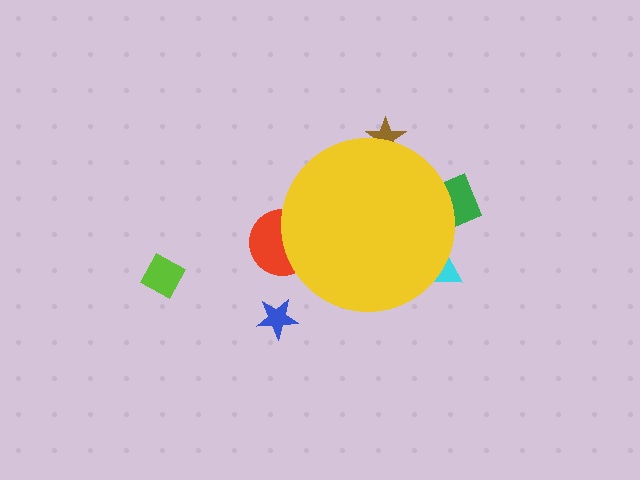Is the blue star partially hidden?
No, the blue star is fully visible.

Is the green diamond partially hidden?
Yes, the green diamond is partially hidden behind the yellow circle.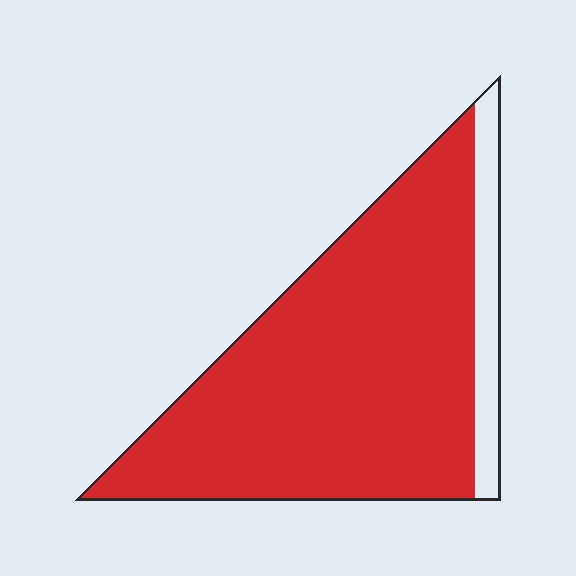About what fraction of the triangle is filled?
About seven eighths (7/8).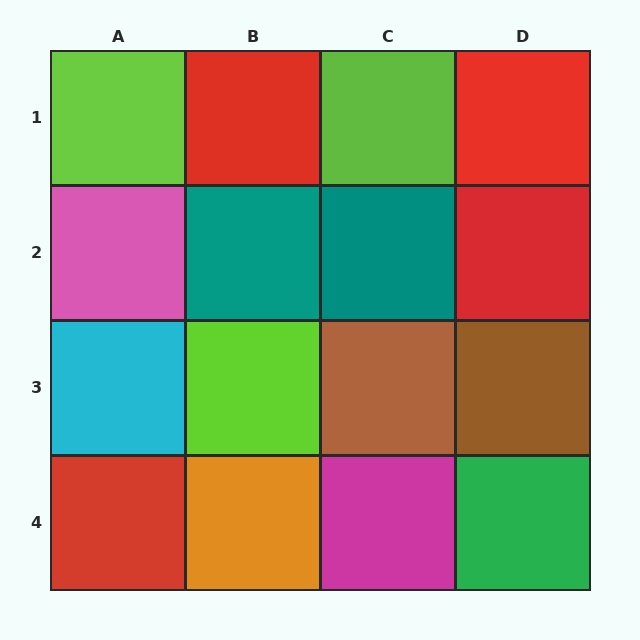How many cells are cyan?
1 cell is cyan.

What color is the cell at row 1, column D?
Red.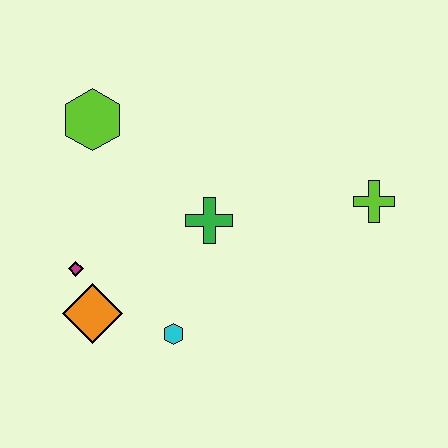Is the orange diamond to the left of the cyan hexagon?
Yes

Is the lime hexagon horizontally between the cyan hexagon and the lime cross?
No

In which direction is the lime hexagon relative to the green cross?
The lime hexagon is to the left of the green cross.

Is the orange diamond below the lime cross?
Yes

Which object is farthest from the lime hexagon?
The lime cross is farthest from the lime hexagon.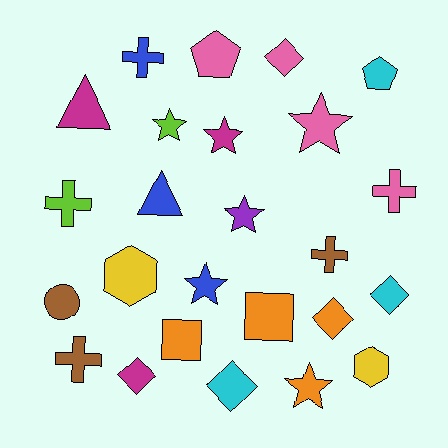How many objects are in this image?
There are 25 objects.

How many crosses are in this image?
There are 5 crosses.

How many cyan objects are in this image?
There are 3 cyan objects.